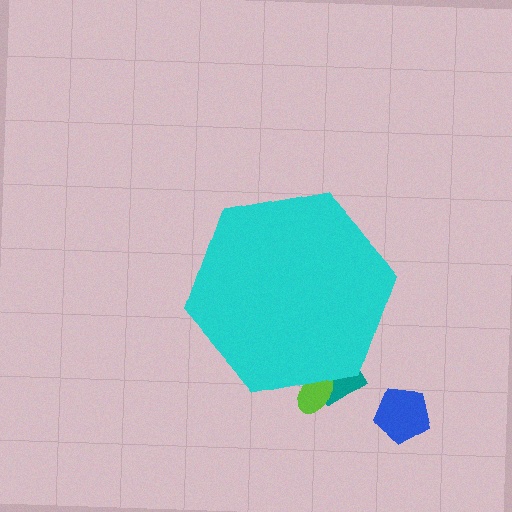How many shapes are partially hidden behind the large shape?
2 shapes are partially hidden.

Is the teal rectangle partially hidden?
Yes, the teal rectangle is partially hidden behind the cyan hexagon.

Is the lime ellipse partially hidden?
Yes, the lime ellipse is partially hidden behind the cyan hexagon.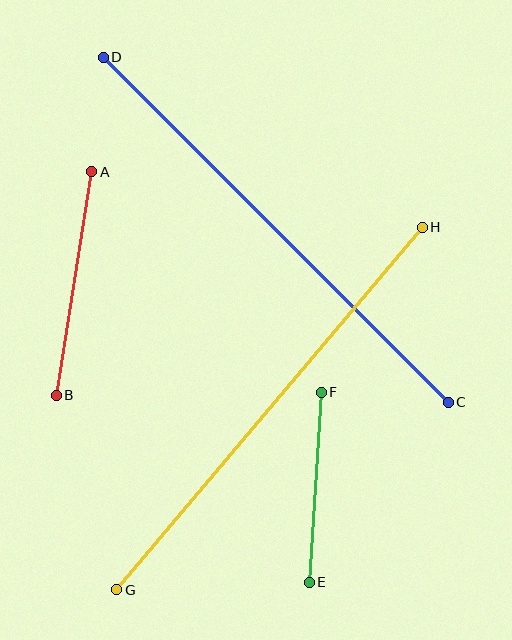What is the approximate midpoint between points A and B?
The midpoint is at approximately (74, 284) pixels.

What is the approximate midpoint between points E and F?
The midpoint is at approximately (315, 487) pixels.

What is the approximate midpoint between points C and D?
The midpoint is at approximately (276, 230) pixels.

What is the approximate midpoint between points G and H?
The midpoint is at approximately (269, 409) pixels.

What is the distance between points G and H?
The distance is approximately 474 pixels.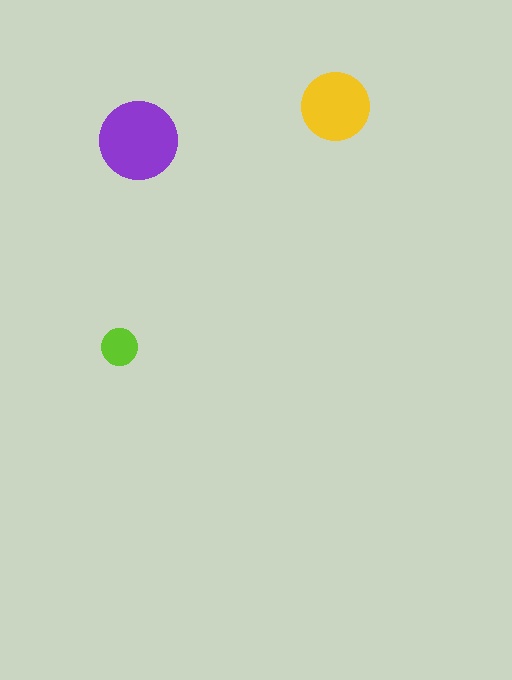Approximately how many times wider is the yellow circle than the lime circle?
About 2 times wider.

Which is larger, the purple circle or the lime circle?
The purple one.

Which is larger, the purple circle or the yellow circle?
The purple one.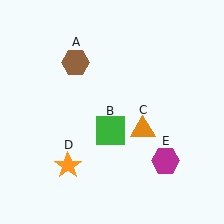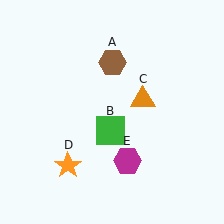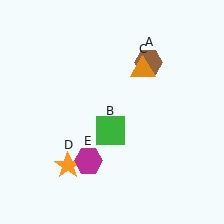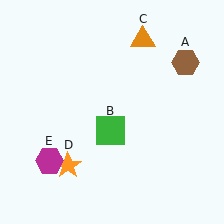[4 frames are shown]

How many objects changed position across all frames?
3 objects changed position: brown hexagon (object A), orange triangle (object C), magenta hexagon (object E).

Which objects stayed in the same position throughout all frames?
Green square (object B) and orange star (object D) remained stationary.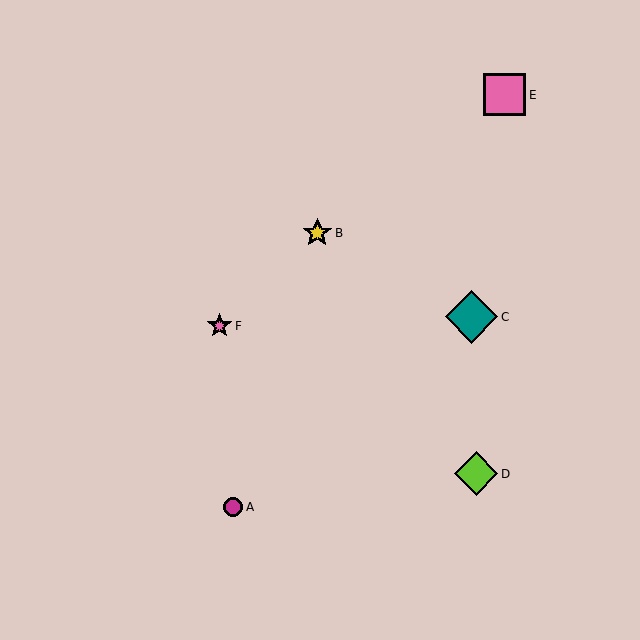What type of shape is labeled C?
Shape C is a teal diamond.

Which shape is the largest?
The teal diamond (labeled C) is the largest.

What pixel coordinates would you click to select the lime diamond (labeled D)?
Click at (476, 474) to select the lime diamond D.